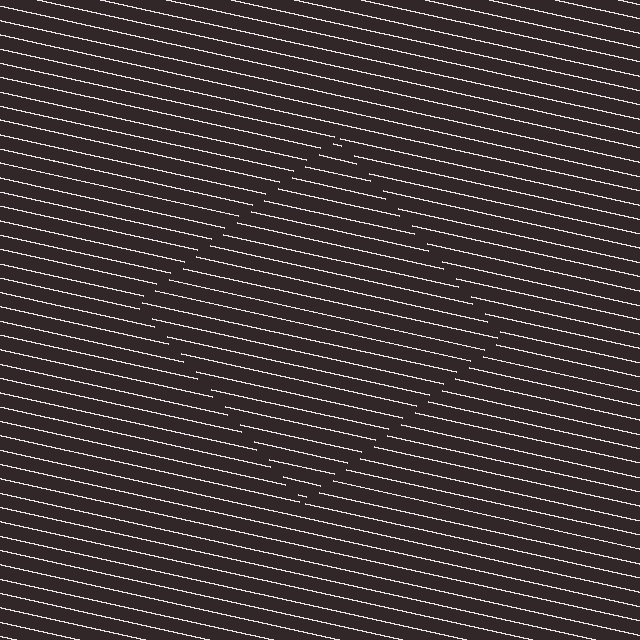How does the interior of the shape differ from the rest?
The interior of the shape contains the same grating, shifted by half a period — the contour is defined by the phase discontinuity where line-ends from the inner and outer gratings abut.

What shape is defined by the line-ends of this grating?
An illusory square. The interior of the shape contains the same grating, shifted by half a period — the contour is defined by the phase discontinuity where line-ends from the inner and outer gratings abut.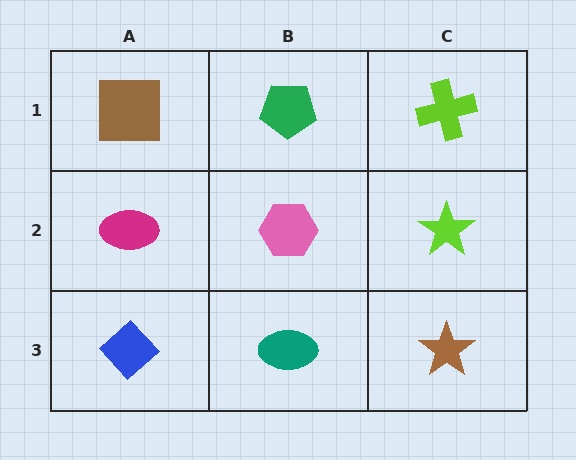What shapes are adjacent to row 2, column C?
A lime cross (row 1, column C), a brown star (row 3, column C), a pink hexagon (row 2, column B).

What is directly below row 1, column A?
A magenta ellipse.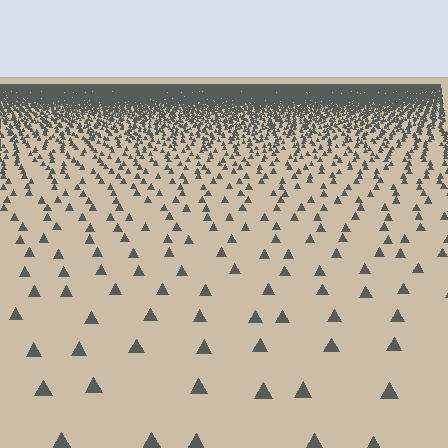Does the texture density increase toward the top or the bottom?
Density increases toward the top.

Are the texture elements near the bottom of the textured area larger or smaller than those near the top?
Larger. Near the bottom, elements are closer to the viewer and appear at a bigger on-screen size.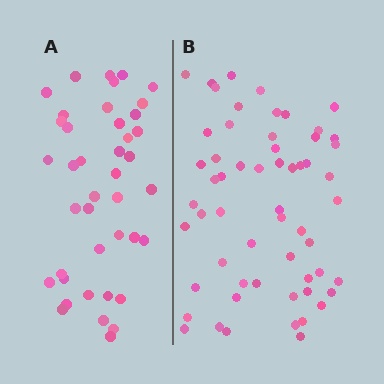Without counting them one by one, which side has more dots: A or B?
Region B (the right region) has more dots.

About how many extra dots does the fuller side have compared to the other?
Region B has approximately 15 more dots than region A.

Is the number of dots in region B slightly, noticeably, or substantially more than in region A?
Region B has noticeably more, but not dramatically so. The ratio is roughly 1.4 to 1.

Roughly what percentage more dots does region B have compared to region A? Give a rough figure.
About 40% more.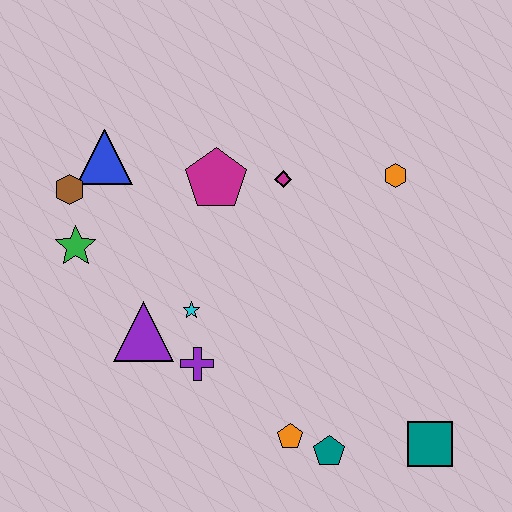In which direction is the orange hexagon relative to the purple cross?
The orange hexagon is to the right of the purple cross.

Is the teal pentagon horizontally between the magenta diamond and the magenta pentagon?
No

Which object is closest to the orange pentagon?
The teal pentagon is closest to the orange pentagon.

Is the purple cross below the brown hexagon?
Yes